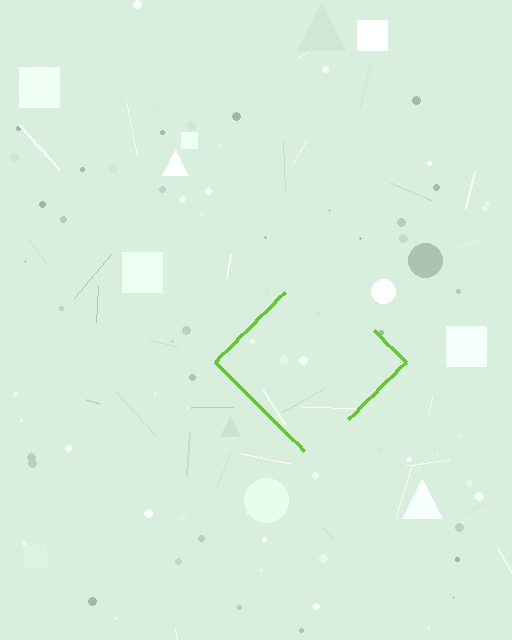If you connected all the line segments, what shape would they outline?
They would outline a diamond.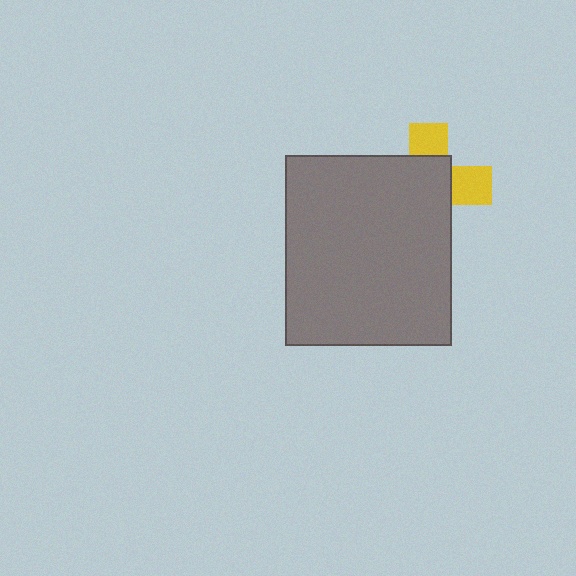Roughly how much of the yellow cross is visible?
A small part of it is visible (roughly 34%).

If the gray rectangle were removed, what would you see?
You would see the complete yellow cross.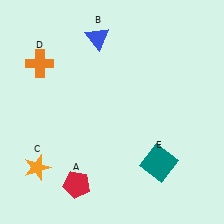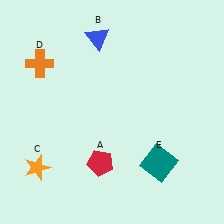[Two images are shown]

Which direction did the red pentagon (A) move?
The red pentagon (A) moved right.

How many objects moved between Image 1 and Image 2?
1 object moved between the two images.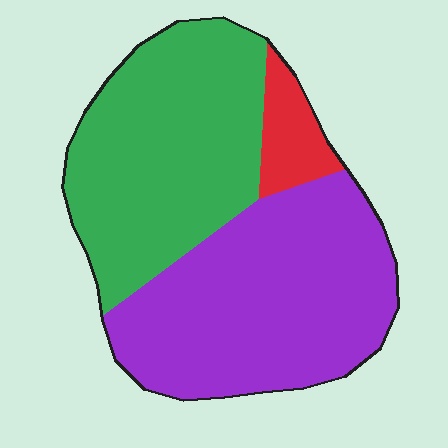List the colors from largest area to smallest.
From largest to smallest: purple, green, red.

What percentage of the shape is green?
Green takes up about two fifths (2/5) of the shape.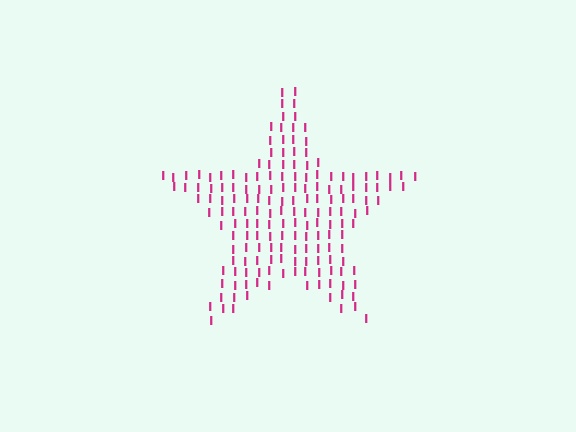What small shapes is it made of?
It is made of small letter I's.